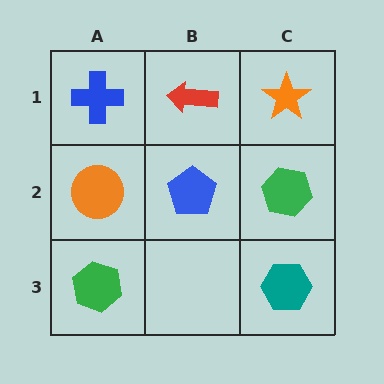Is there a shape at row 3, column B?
No, that cell is empty.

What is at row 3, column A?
A green hexagon.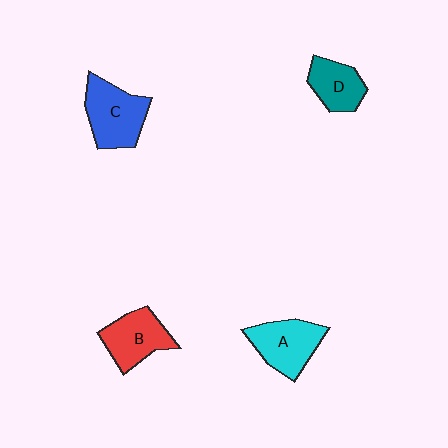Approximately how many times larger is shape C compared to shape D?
Approximately 1.4 times.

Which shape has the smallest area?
Shape D (teal).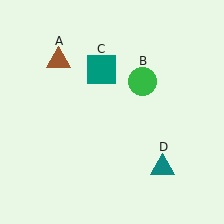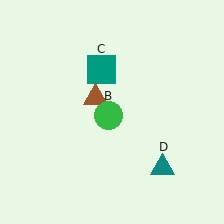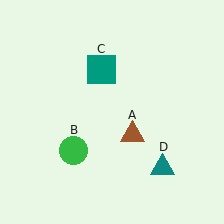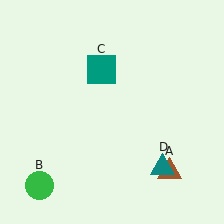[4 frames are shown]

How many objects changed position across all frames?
2 objects changed position: brown triangle (object A), green circle (object B).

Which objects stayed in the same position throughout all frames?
Teal square (object C) and teal triangle (object D) remained stationary.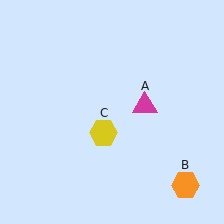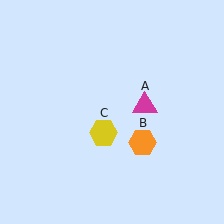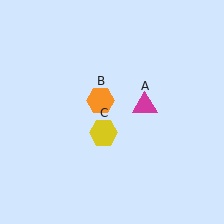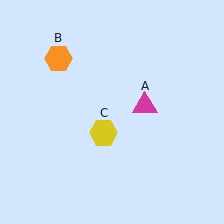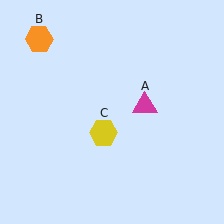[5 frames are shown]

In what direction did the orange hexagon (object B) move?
The orange hexagon (object B) moved up and to the left.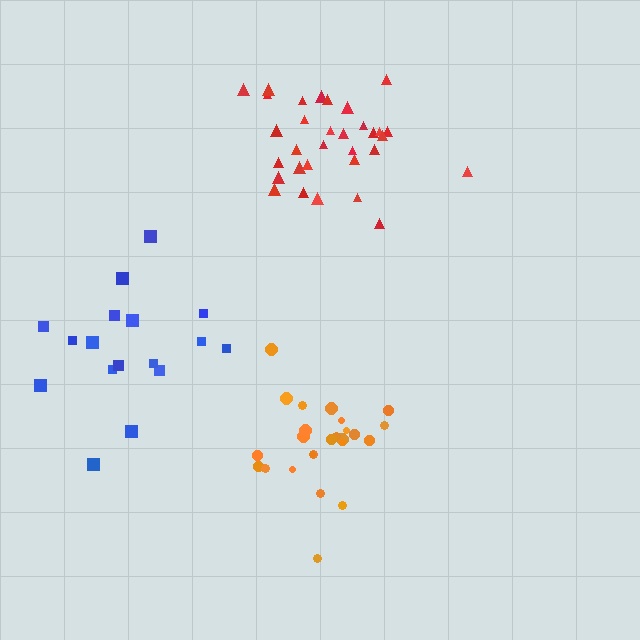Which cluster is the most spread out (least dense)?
Blue.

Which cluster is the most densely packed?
Red.